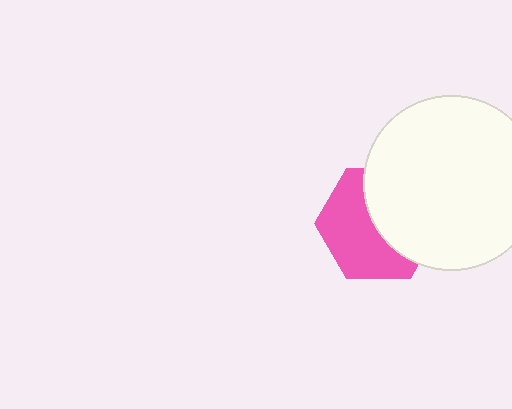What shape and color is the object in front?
The object in front is a white circle.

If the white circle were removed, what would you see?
You would see the complete pink hexagon.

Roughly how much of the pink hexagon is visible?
About half of it is visible (roughly 53%).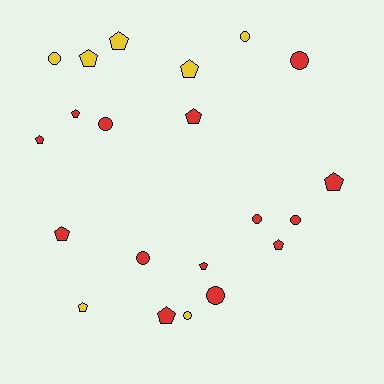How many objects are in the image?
There are 21 objects.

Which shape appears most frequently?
Pentagon, with 12 objects.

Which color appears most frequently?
Red, with 14 objects.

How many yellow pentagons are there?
There are 4 yellow pentagons.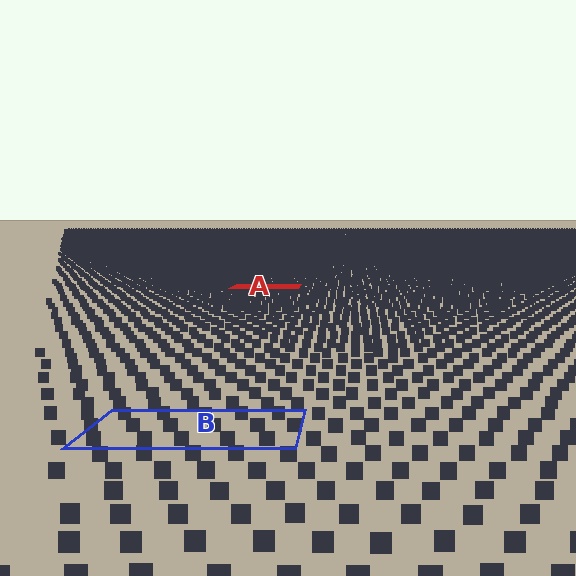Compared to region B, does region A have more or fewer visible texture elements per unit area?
Region A has more texture elements per unit area — they are packed more densely because it is farther away.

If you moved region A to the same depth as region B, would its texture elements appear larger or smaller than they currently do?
They would appear larger. At a closer depth, the same texture elements are projected at a bigger on-screen size.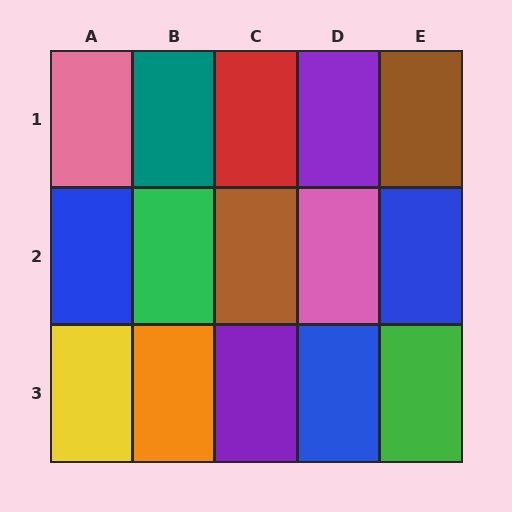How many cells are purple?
2 cells are purple.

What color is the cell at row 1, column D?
Purple.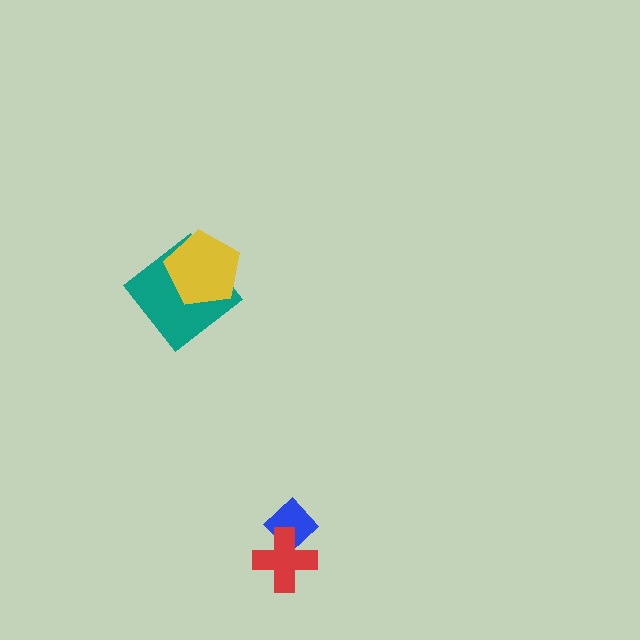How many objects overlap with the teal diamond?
1 object overlaps with the teal diamond.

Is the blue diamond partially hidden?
Yes, it is partially covered by another shape.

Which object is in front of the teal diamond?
The yellow pentagon is in front of the teal diamond.